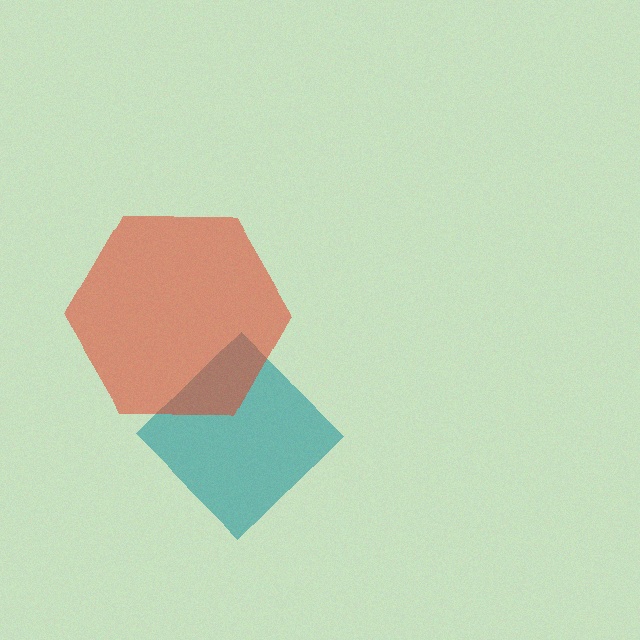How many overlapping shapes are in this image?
There are 2 overlapping shapes in the image.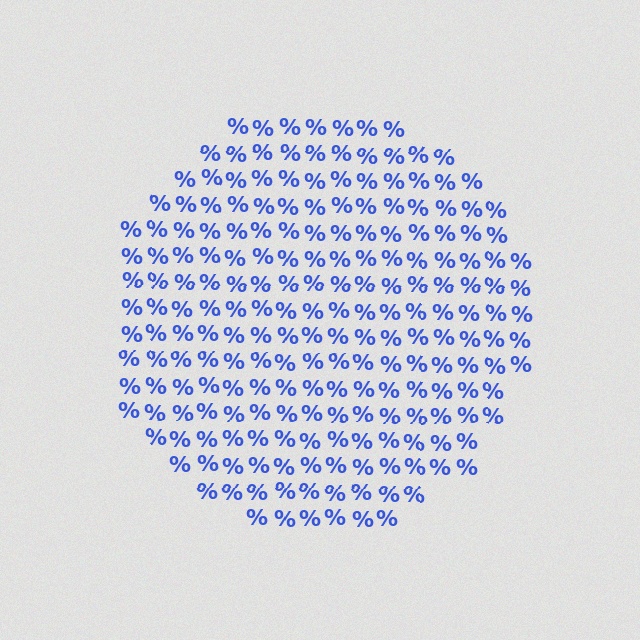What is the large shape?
The large shape is a circle.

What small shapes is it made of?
It is made of small percent signs.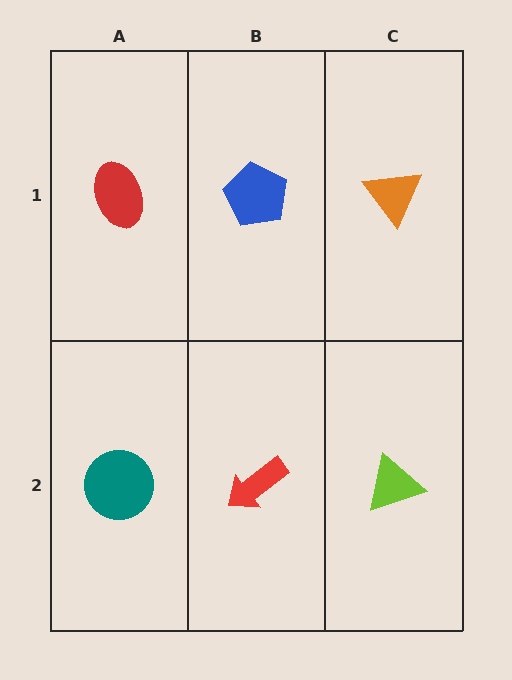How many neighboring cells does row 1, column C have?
2.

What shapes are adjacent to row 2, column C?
An orange triangle (row 1, column C), a red arrow (row 2, column B).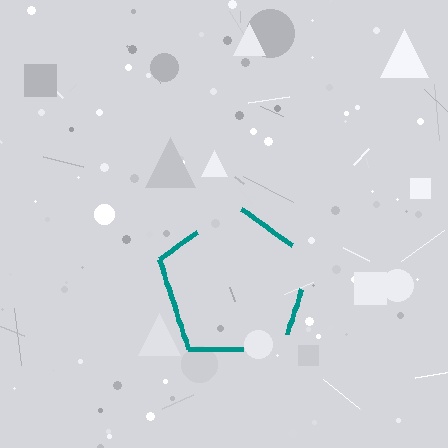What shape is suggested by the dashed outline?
The dashed outline suggests a pentagon.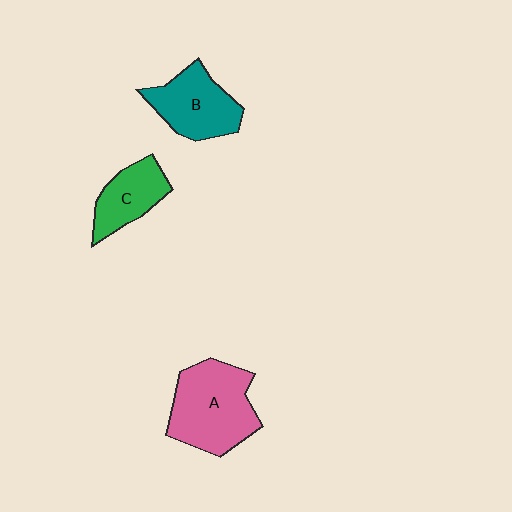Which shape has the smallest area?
Shape C (green).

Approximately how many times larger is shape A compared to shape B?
Approximately 1.4 times.